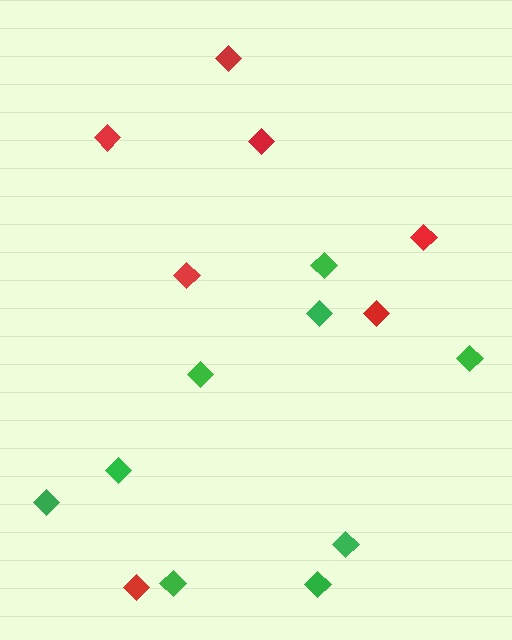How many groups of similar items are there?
There are 2 groups: one group of green diamonds (9) and one group of red diamonds (7).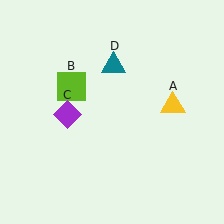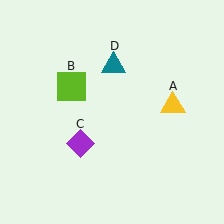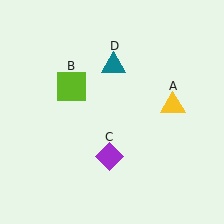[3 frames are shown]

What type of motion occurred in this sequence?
The purple diamond (object C) rotated counterclockwise around the center of the scene.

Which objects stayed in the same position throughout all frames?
Yellow triangle (object A) and lime square (object B) and teal triangle (object D) remained stationary.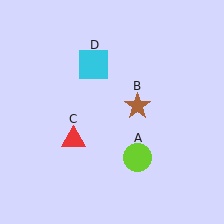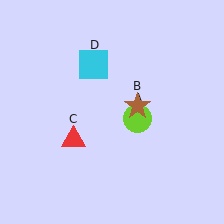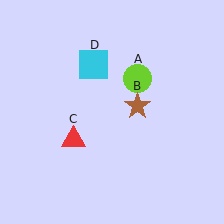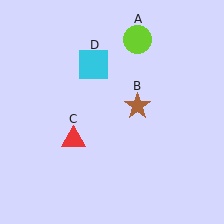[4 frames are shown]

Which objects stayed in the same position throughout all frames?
Brown star (object B) and red triangle (object C) and cyan square (object D) remained stationary.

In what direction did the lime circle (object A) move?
The lime circle (object A) moved up.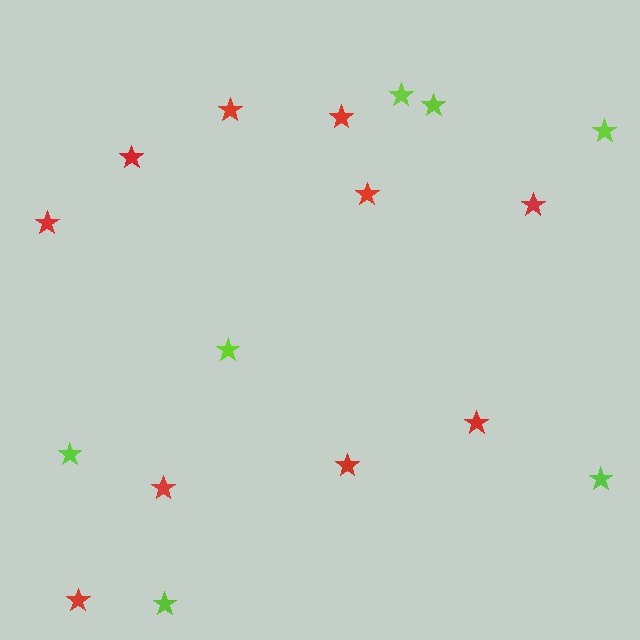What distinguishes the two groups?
There are 2 groups: one group of lime stars (7) and one group of red stars (10).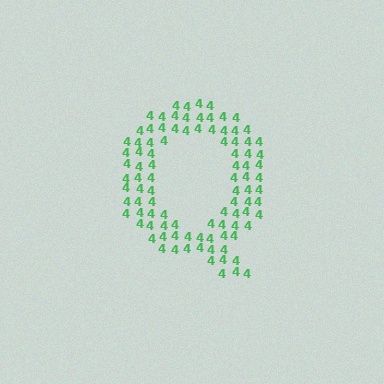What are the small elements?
The small elements are digit 4's.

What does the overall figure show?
The overall figure shows the letter Q.